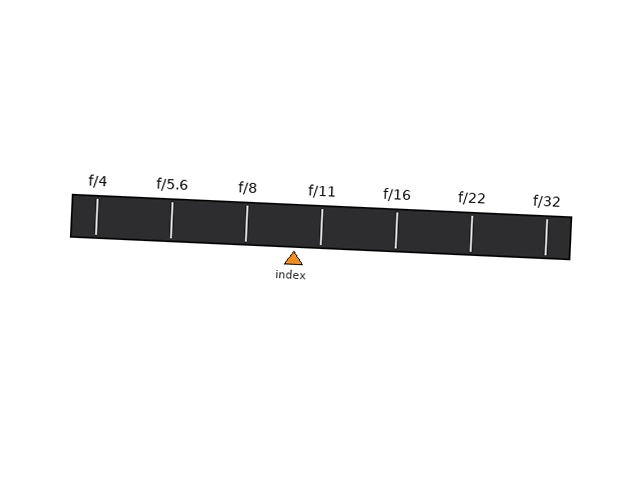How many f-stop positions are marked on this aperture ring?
There are 7 f-stop positions marked.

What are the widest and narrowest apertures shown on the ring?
The widest aperture shown is f/4 and the narrowest is f/32.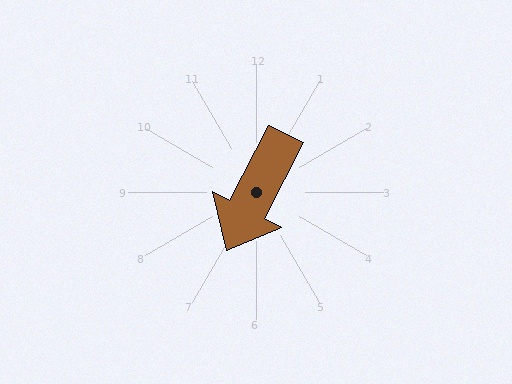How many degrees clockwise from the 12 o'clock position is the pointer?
Approximately 207 degrees.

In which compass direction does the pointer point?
Southwest.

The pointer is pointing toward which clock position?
Roughly 7 o'clock.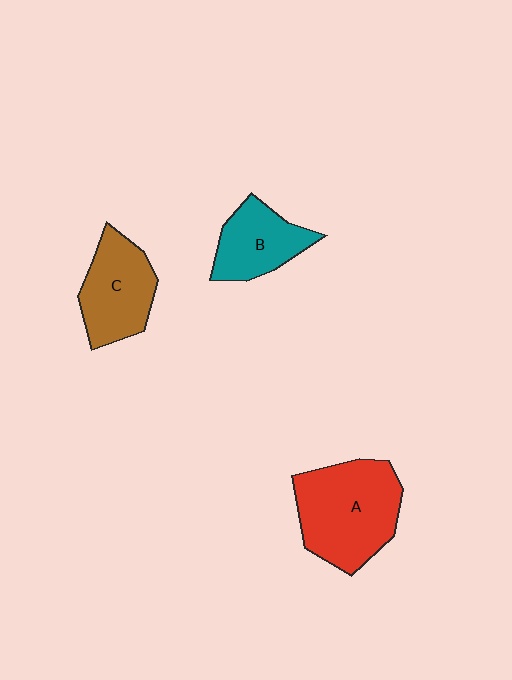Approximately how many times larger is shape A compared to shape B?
Approximately 1.7 times.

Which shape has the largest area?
Shape A (red).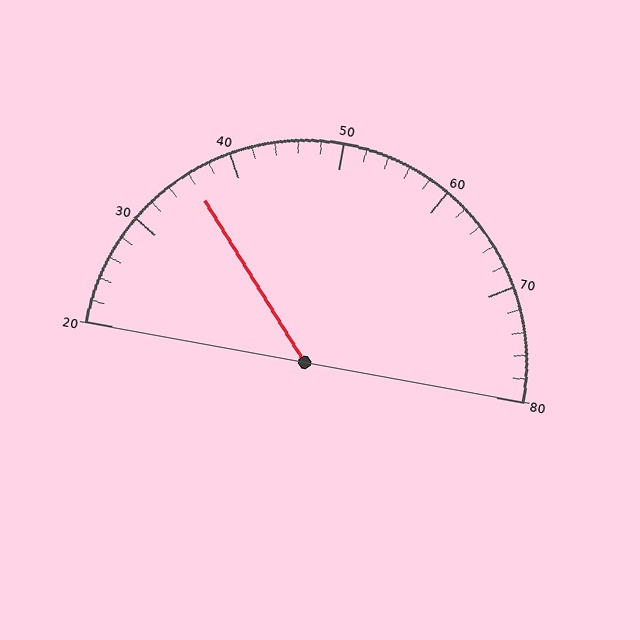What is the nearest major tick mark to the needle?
The nearest major tick mark is 40.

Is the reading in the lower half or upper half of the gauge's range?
The reading is in the lower half of the range (20 to 80).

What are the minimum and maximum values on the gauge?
The gauge ranges from 20 to 80.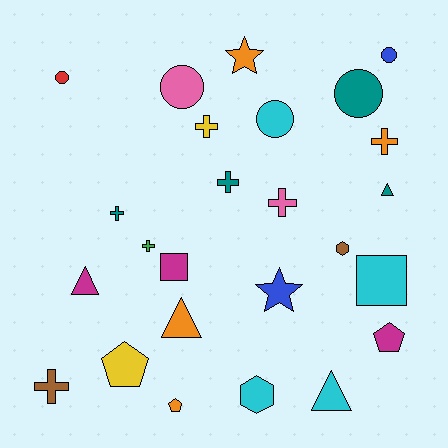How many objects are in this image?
There are 25 objects.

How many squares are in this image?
There are 2 squares.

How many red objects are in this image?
There is 1 red object.